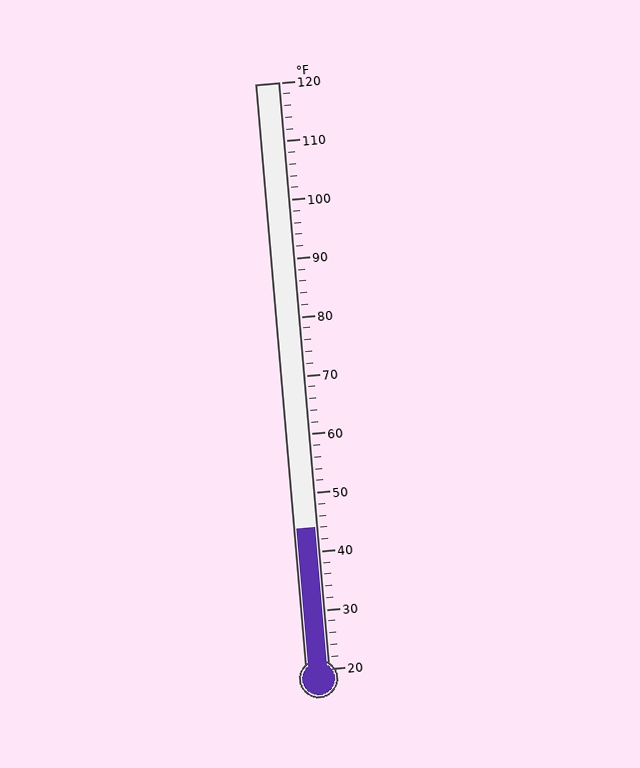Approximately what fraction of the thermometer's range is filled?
The thermometer is filled to approximately 25% of its range.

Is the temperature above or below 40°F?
The temperature is above 40°F.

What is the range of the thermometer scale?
The thermometer scale ranges from 20°F to 120°F.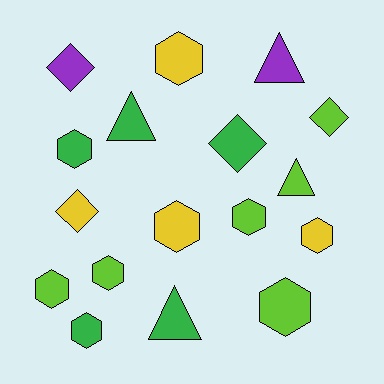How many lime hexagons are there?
There are 4 lime hexagons.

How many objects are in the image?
There are 17 objects.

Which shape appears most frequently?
Hexagon, with 9 objects.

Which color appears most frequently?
Lime, with 6 objects.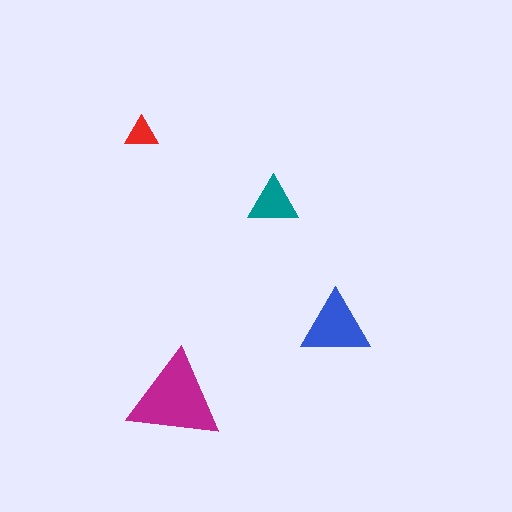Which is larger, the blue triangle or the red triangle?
The blue one.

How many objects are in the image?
There are 4 objects in the image.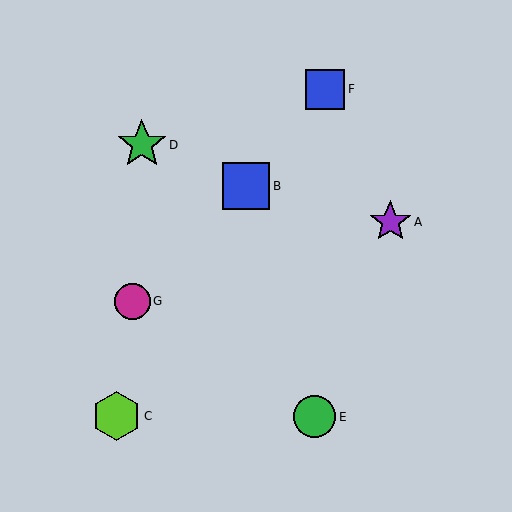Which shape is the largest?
The lime hexagon (labeled C) is the largest.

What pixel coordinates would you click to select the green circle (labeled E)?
Click at (315, 417) to select the green circle E.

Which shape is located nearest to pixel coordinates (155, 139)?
The green star (labeled D) at (142, 145) is nearest to that location.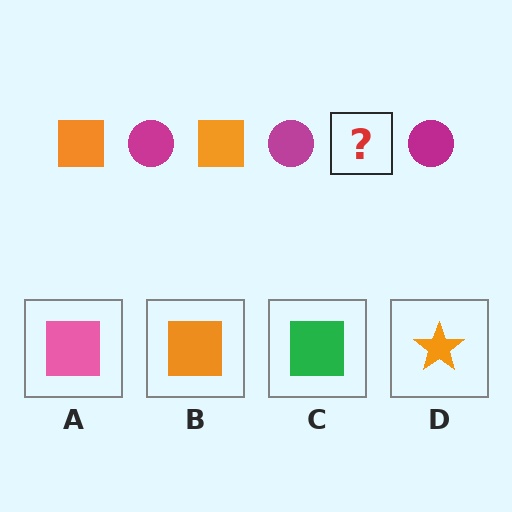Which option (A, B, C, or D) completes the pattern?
B.